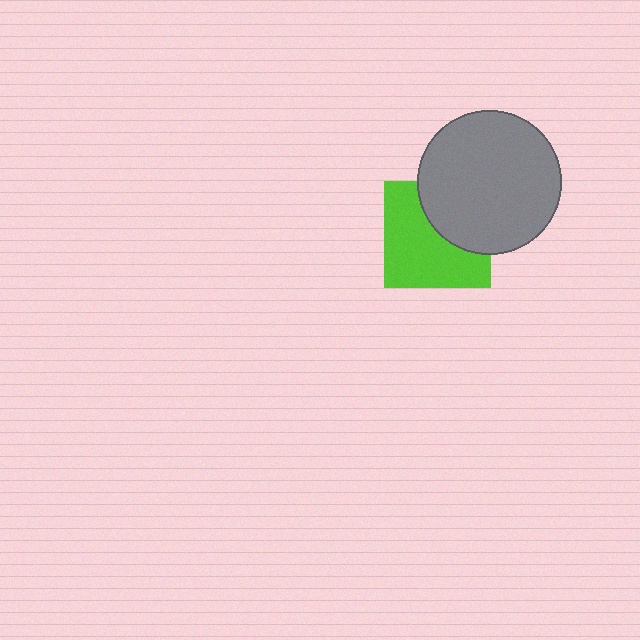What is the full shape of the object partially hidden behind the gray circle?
The partially hidden object is a lime square.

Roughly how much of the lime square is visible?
About half of it is visible (roughly 62%).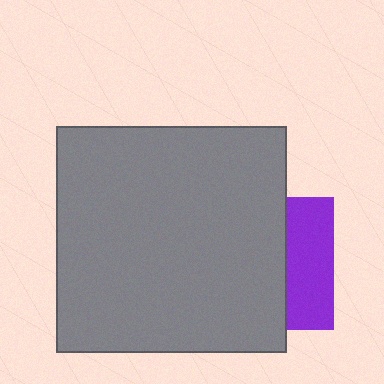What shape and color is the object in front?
The object in front is a gray rectangle.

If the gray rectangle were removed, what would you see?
You would see the complete purple square.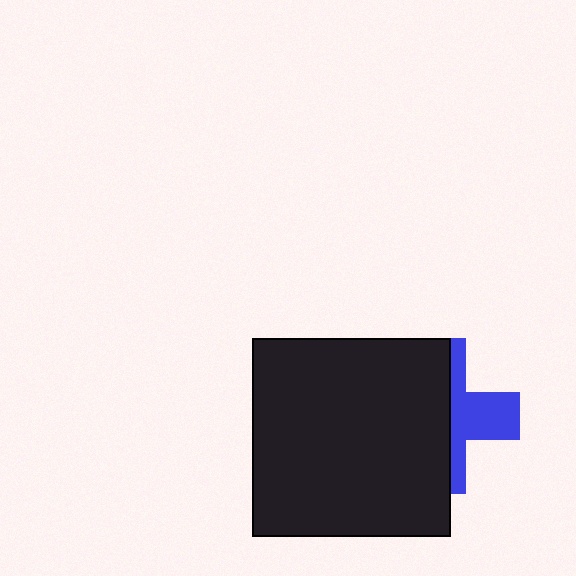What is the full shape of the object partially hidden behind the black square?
The partially hidden object is a blue cross.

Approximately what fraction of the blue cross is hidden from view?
Roughly 62% of the blue cross is hidden behind the black square.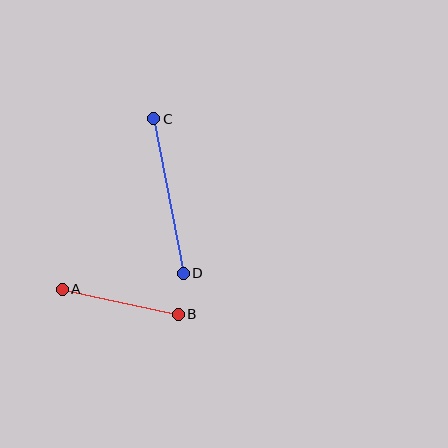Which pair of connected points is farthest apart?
Points C and D are farthest apart.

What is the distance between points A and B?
The distance is approximately 118 pixels.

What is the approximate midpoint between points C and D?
The midpoint is at approximately (168, 196) pixels.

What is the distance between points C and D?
The distance is approximately 157 pixels.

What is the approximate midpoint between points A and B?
The midpoint is at approximately (120, 302) pixels.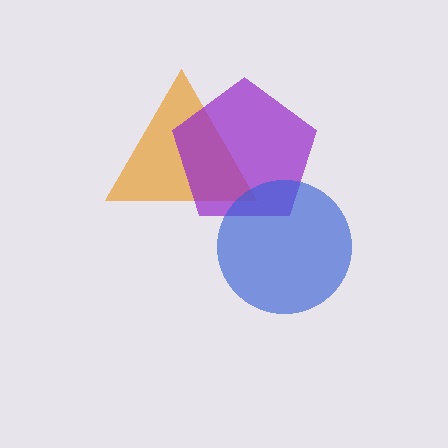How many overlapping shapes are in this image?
There are 3 overlapping shapes in the image.